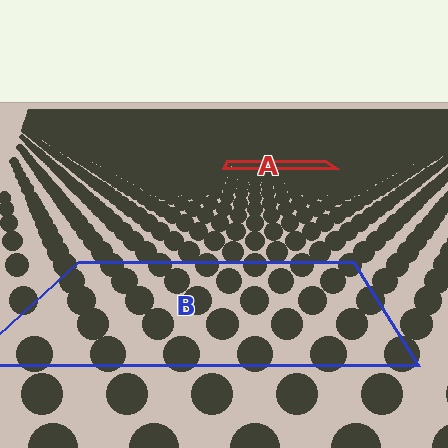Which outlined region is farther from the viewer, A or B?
Region A is farther from the viewer — the texture elements inside it appear smaller and more densely packed.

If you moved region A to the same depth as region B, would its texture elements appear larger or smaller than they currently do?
They would appear larger. At a closer depth, the same texture elements are projected at a bigger on-screen size.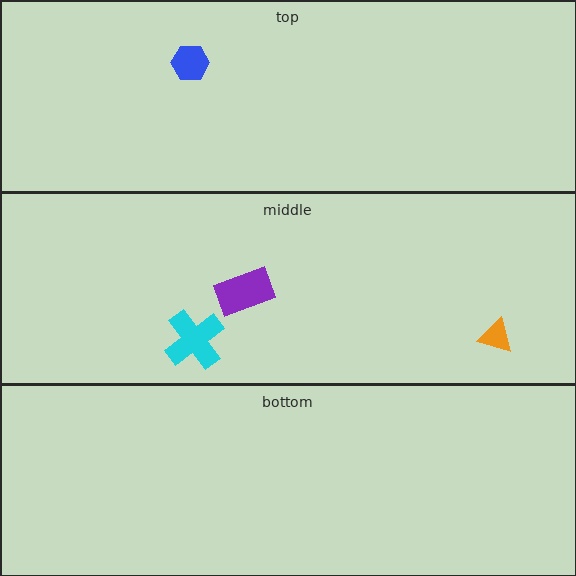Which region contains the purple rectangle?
The middle region.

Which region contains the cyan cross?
The middle region.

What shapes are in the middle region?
The purple rectangle, the cyan cross, the orange triangle.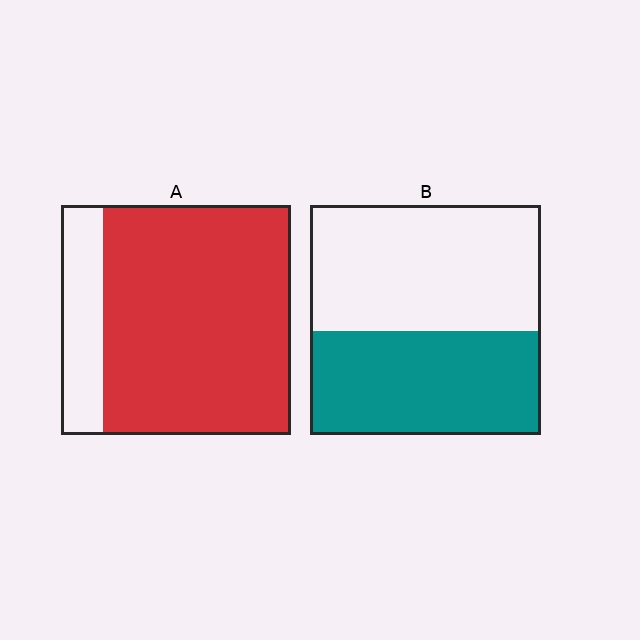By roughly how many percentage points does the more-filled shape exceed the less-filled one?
By roughly 35 percentage points (A over B).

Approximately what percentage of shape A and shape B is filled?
A is approximately 80% and B is approximately 45%.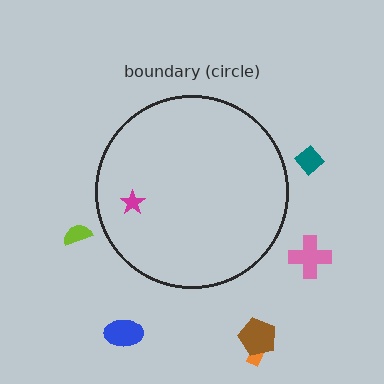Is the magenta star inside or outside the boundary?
Inside.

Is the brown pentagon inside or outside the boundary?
Outside.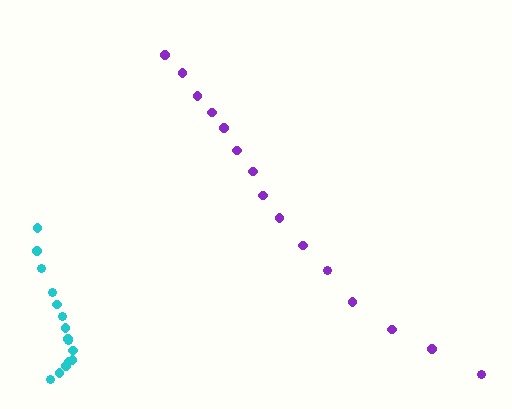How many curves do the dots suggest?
There are 2 distinct paths.